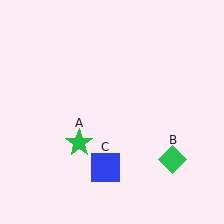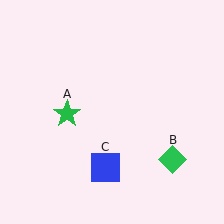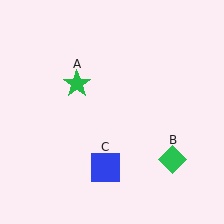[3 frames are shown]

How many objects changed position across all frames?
1 object changed position: green star (object A).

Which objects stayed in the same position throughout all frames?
Green diamond (object B) and blue square (object C) remained stationary.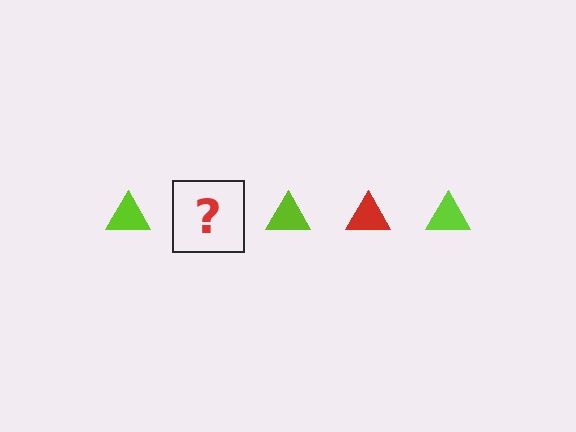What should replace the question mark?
The question mark should be replaced with a red triangle.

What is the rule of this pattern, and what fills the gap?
The rule is that the pattern cycles through lime, red triangles. The gap should be filled with a red triangle.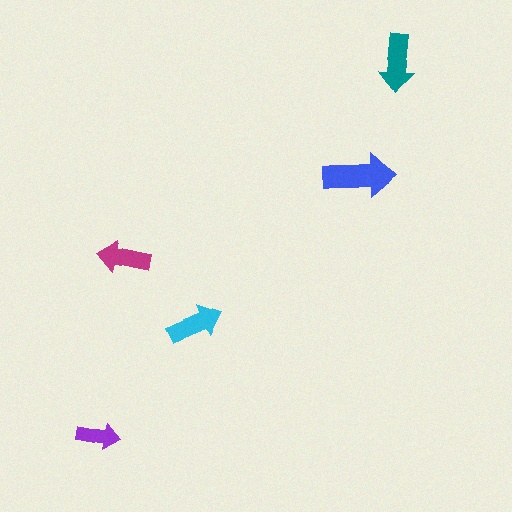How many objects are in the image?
There are 5 objects in the image.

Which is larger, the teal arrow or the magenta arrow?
The teal one.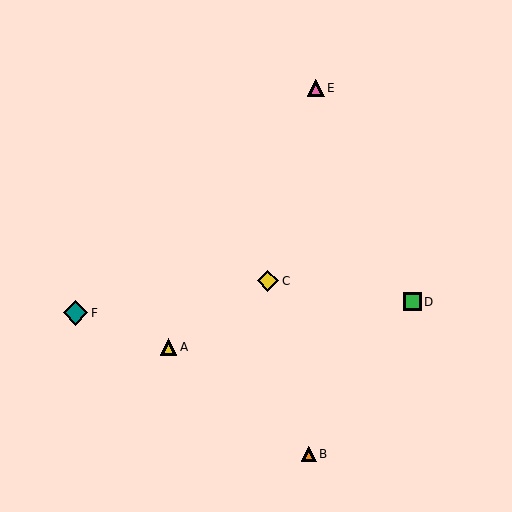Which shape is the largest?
The teal diamond (labeled F) is the largest.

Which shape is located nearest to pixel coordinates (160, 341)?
The yellow triangle (labeled A) at (169, 347) is nearest to that location.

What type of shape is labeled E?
Shape E is a pink triangle.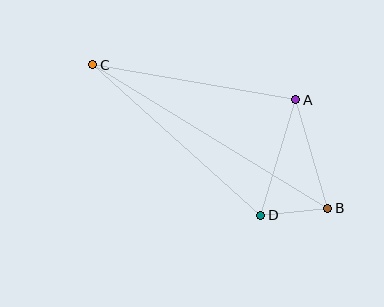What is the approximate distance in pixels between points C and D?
The distance between C and D is approximately 226 pixels.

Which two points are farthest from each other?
Points B and C are farthest from each other.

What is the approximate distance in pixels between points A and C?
The distance between A and C is approximately 206 pixels.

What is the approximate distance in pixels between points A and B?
The distance between A and B is approximately 113 pixels.